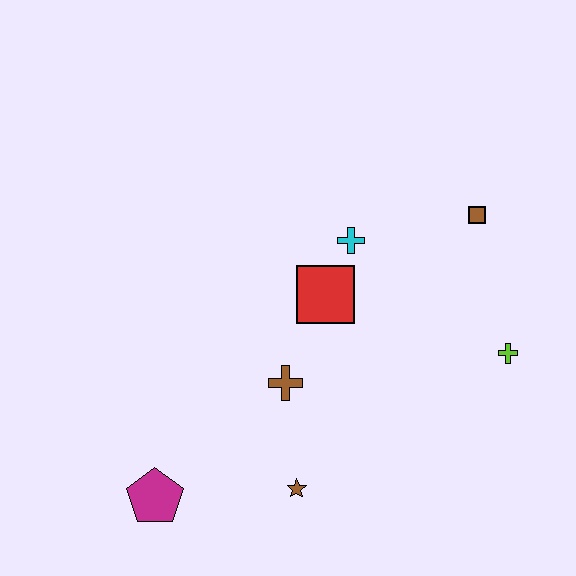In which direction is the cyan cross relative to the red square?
The cyan cross is above the red square.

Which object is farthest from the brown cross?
The brown square is farthest from the brown cross.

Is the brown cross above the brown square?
No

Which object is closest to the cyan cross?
The red square is closest to the cyan cross.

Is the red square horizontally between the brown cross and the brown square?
Yes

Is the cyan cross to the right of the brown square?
No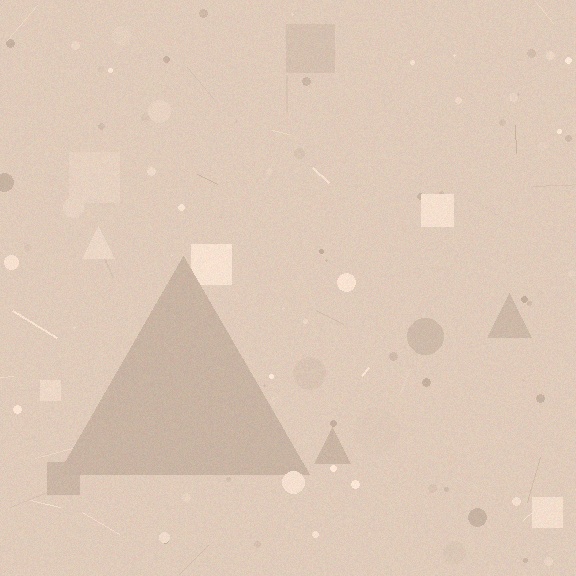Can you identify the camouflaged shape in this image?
The camouflaged shape is a triangle.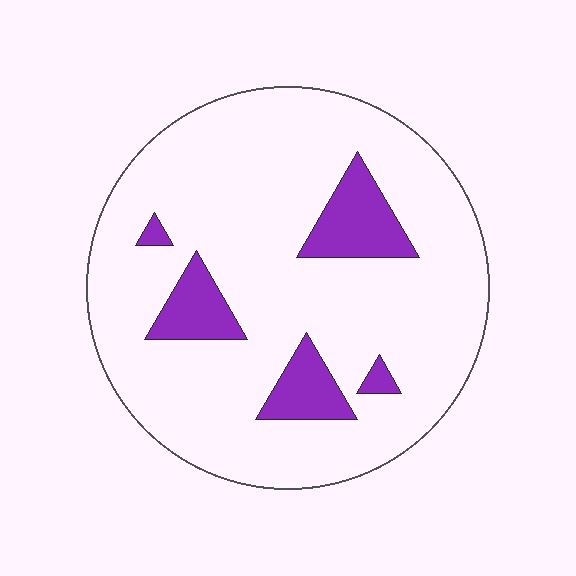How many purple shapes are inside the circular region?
5.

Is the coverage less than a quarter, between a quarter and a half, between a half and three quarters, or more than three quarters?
Less than a quarter.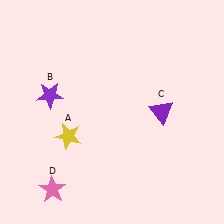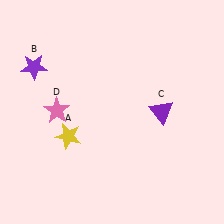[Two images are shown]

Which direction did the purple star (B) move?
The purple star (B) moved up.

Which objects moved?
The objects that moved are: the purple star (B), the pink star (D).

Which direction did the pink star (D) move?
The pink star (D) moved up.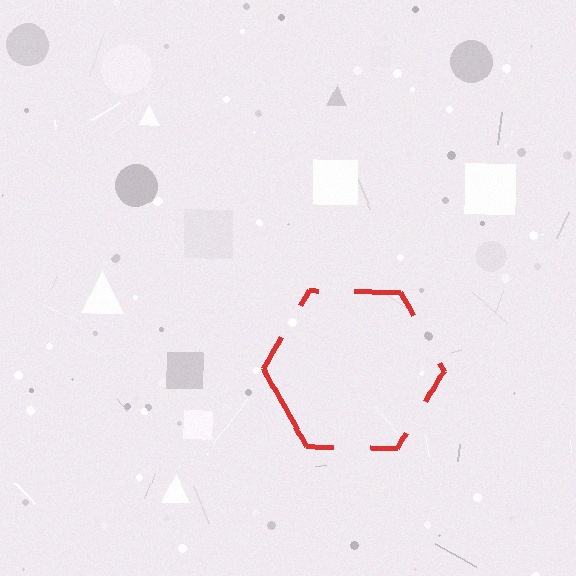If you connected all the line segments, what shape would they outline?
They would outline a hexagon.